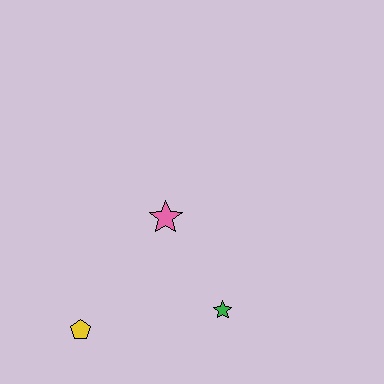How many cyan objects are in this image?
There are no cyan objects.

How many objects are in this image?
There are 3 objects.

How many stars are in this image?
There are 2 stars.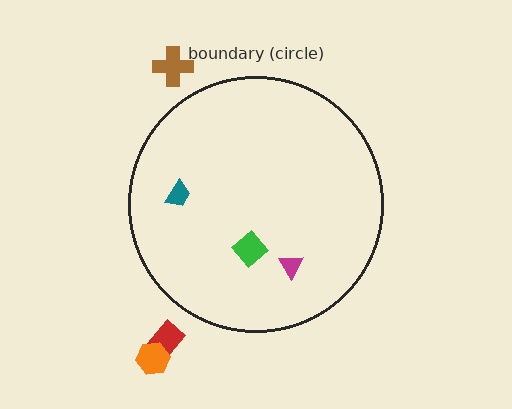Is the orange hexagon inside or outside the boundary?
Outside.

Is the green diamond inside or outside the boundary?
Inside.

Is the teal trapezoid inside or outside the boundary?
Inside.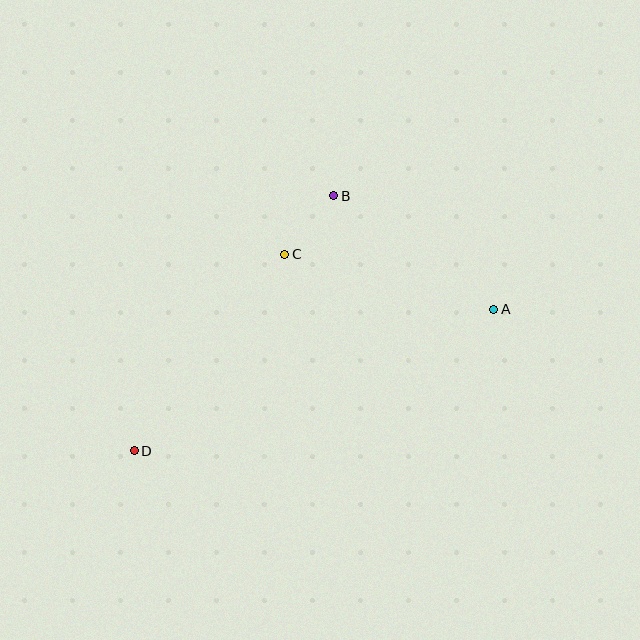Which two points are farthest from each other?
Points A and D are farthest from each other.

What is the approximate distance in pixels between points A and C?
The distance between A and C is approximately 216 pixels.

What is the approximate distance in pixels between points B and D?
The distance between B and D is approximately 324 pixels.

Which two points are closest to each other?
Points B and C are closest to each other.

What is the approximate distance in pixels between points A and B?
The distance between A and B is approximately 196 pixels.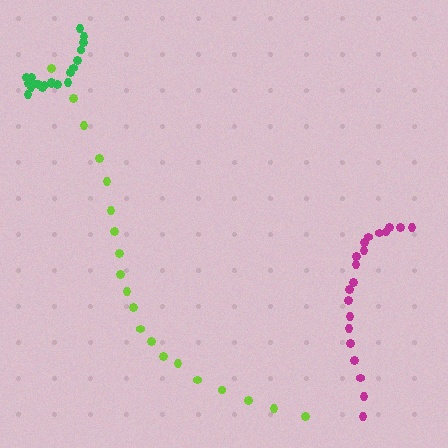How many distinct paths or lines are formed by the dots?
There are 3 distinct paths.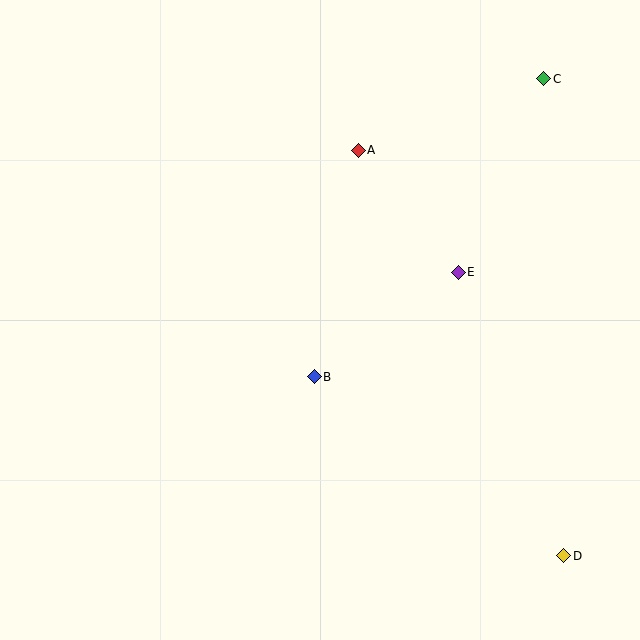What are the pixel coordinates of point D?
Point D is at (564, 556).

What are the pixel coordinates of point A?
Point A is at (358, 150).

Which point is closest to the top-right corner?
Point C is closest to the top-right corner.